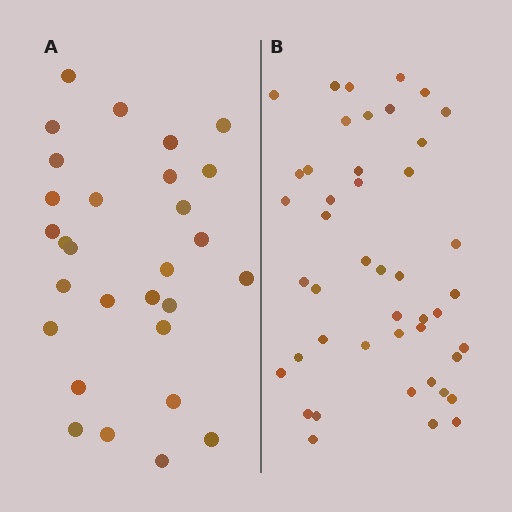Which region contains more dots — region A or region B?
Region B (the right region) has more dots.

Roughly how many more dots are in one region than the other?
Region B has approximately 15 more dots than region A.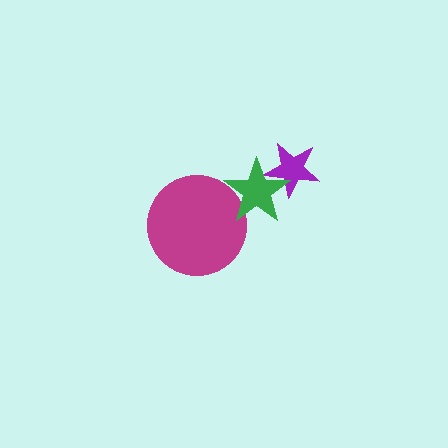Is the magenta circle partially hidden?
Yes, it is partially covered by another shape.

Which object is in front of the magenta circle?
The green star is in front of the magenta circle.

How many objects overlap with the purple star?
1 object overlaps with the purple star.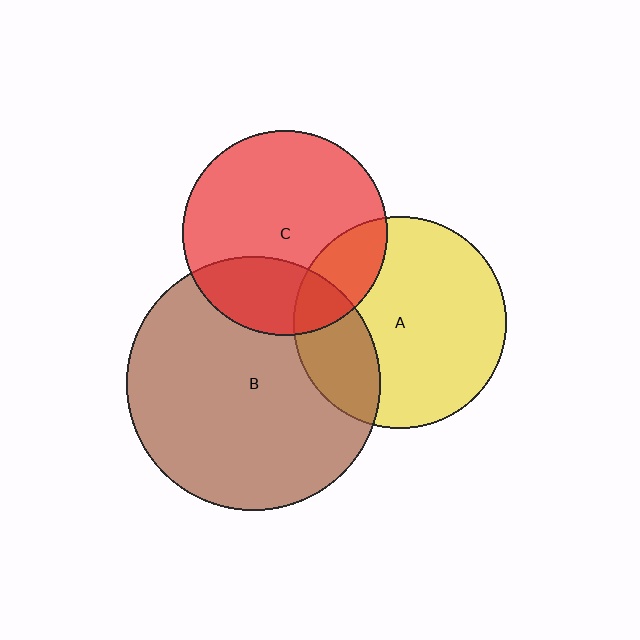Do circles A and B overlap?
Yes.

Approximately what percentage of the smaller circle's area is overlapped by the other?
Approximately 25%.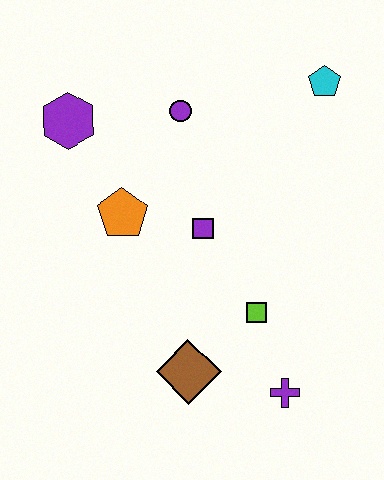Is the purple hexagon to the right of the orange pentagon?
No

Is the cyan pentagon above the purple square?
Yes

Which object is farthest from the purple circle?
The purple cross is farthest from the purple circle.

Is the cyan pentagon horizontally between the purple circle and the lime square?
No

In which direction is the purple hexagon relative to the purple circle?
The purple hexagon is to the left of the purple circle.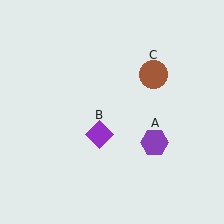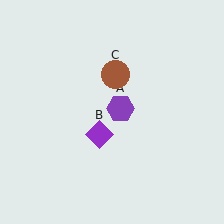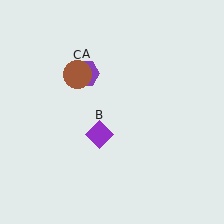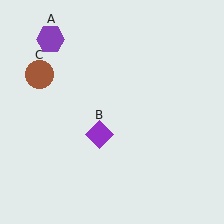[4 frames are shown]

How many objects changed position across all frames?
2 objects changed position: purple hexagon (object A), brown circle (object C).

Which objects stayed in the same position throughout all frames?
Purple diamond (object B) remained stationary.